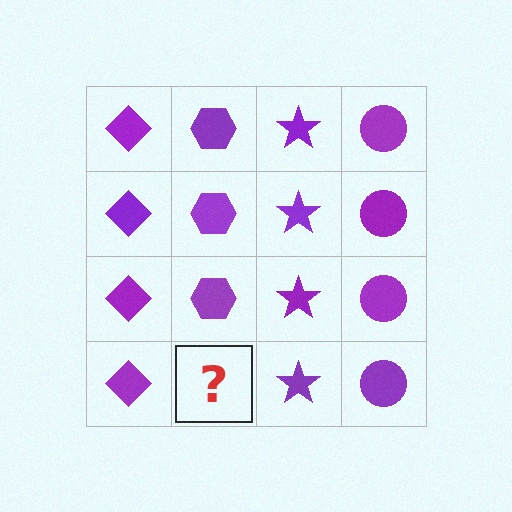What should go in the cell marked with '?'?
The missing cell should contain a purple hexagon.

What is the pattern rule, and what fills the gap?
The rule is that each column has a consistent shape. The gap should be filled with a purple hexagon.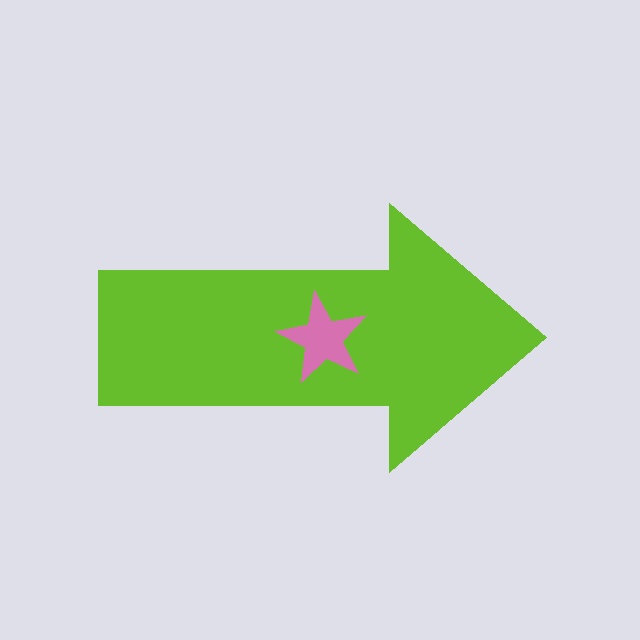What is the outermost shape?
The lime arrow.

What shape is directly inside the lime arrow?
The pink star.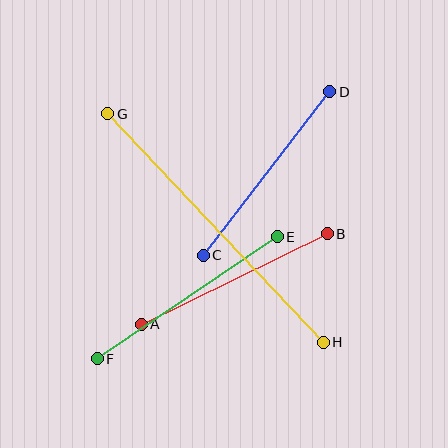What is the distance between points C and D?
The distance is approximately 207 pixels.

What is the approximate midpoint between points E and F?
The midpoint is at approximately (187, 298) pixels.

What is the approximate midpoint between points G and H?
The midpoint is at approximately (215, 228) pixels.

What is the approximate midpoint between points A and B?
The midpoint is at approximately (234, 279) pixels.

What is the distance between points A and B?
The distance is approximately 207 pixels.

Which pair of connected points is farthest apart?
Points G and H are farthest apart.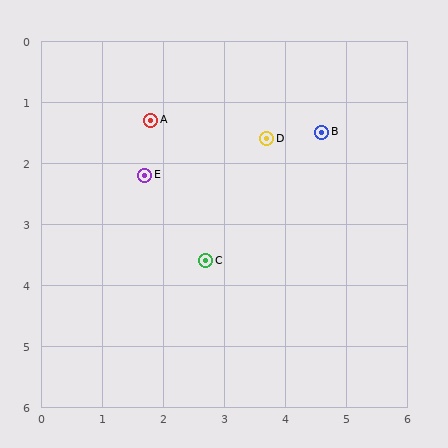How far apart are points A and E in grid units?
Points A and E are about 0.9 grid units apart.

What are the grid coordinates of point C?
Point C is at approximately (2.7, 3.6).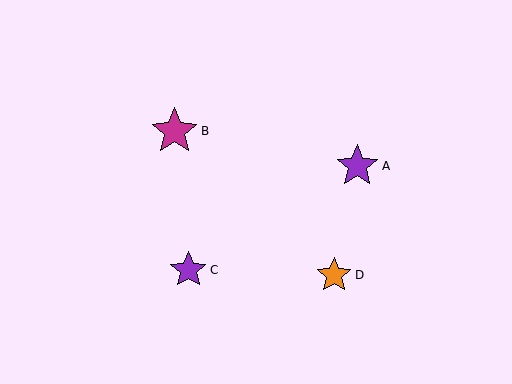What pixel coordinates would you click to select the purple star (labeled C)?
Click at (188, 270) to select the purple star C.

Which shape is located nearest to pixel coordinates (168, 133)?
The magenta star (labeled B) at (175, 131) is nearest to that location.